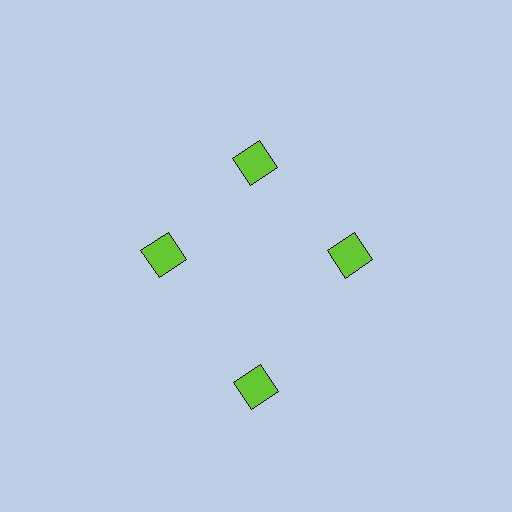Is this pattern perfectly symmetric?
No. The 4 lime diamonds are arranged in a ring, but one element near the 6 o'clock position is pushed outward from the center, breaking the 4-fold rotational symmetry.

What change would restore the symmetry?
The symmetry would be restored by moving it inward, back onto the ring so that all 4 diamonds sit at equal angles and equal distance from the center.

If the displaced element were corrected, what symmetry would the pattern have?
It would have 4-fold rotational symmetry — the pattern would map onto itself every 90 degrees.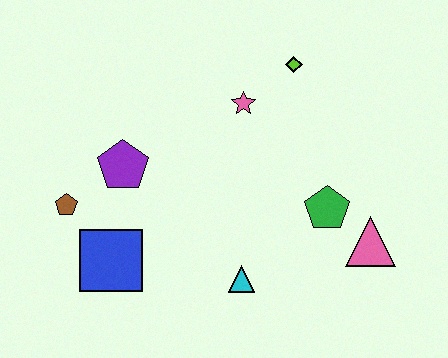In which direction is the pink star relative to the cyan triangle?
The pink star is above the cyan triangle.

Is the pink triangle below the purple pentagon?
Yes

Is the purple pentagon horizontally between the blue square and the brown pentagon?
No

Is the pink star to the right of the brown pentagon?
Yes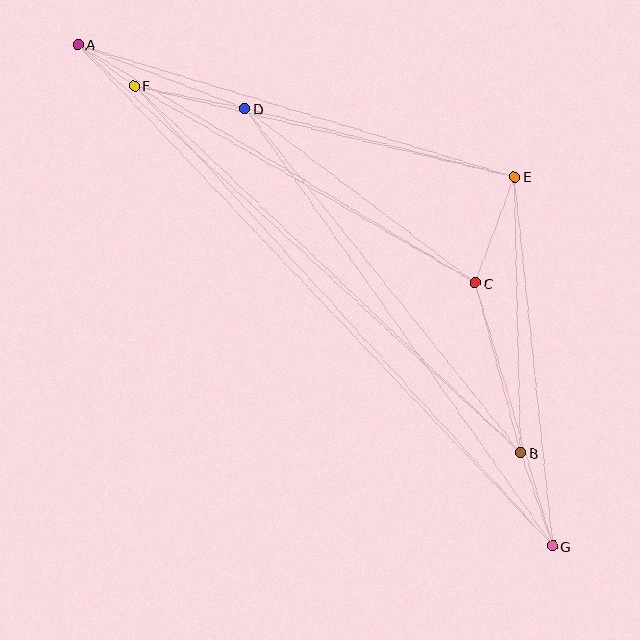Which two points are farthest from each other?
Points A and G are farthest from each other.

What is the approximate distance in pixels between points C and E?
The distance between C and E is approximately 113 pixels.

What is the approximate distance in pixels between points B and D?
The distance between B and D is approximately 441 pixels.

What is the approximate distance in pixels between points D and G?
The distance between D and G is approximately 535 pixels.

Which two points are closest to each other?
Points A and F are closest to each other.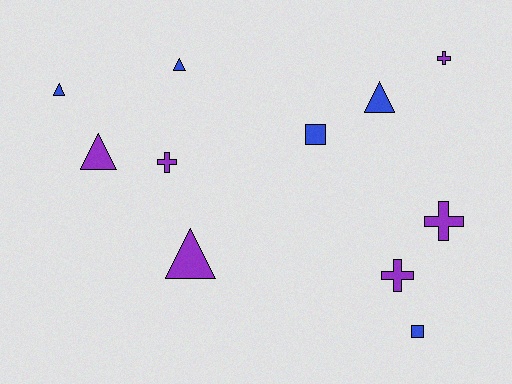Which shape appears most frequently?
Triangle, with 5 objects.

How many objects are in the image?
There are 11 objects.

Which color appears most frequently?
Purple, with 6 objects.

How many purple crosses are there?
There are 4 purple crosses.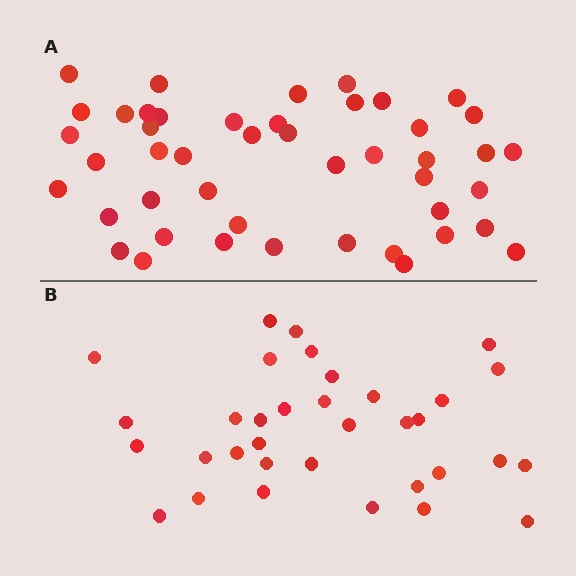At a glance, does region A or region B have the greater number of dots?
Region A (the top region) has more dots.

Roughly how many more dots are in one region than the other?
Region A has roughly 12 or so more dots than region B.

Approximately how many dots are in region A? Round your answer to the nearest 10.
About 50 dots. (The exact count is 46, which rounds to 50.)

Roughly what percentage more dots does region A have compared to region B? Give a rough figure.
About 35% more.